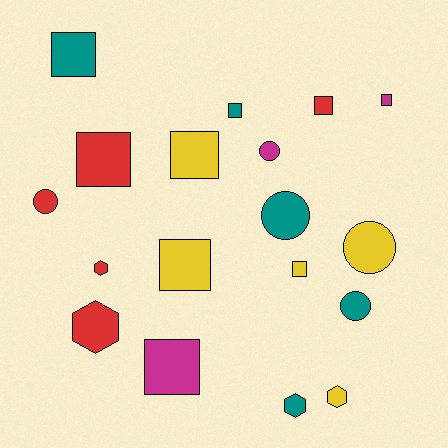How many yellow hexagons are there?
There is 1 yellow hexagon.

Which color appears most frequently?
Yellow, with 5 objects.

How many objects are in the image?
There are 18 objects.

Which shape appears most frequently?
Square, with 9 objects.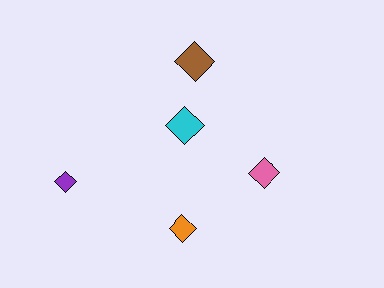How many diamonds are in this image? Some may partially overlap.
There are 5 diamonds.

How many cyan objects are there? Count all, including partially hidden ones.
There is 1 cyan object.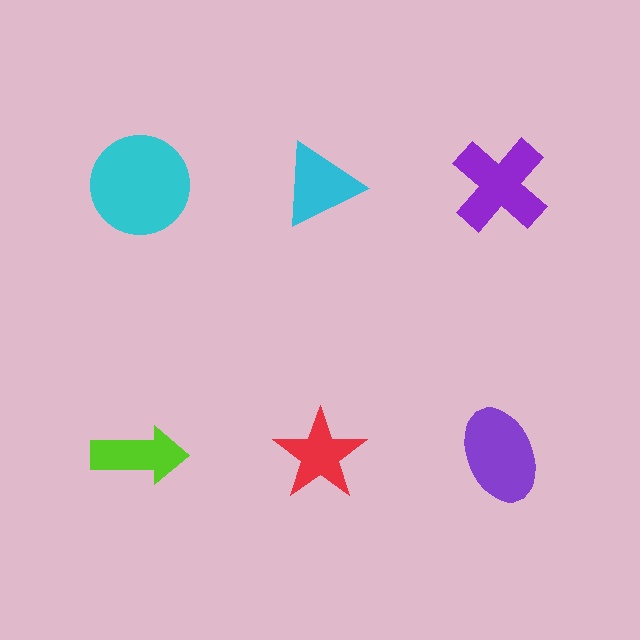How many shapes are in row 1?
3 shapes.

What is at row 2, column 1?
A lime arrow.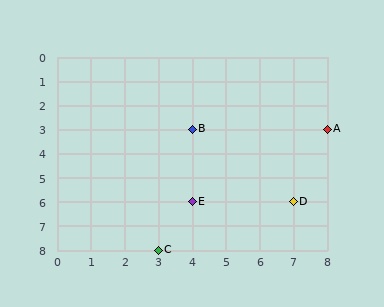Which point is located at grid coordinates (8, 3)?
Point A is at (8, 3).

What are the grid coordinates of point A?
Point A is at grid coordinates (8, 3).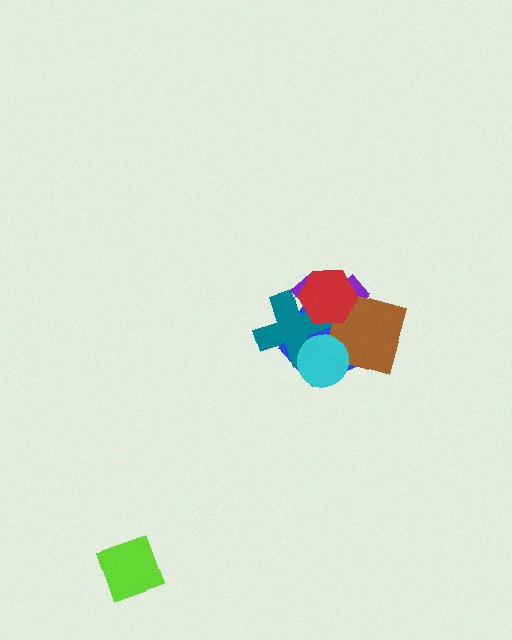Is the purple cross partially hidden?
Yes, it is partially covered by another shape.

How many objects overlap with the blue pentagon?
5 objects overlap with the blue pentagon.